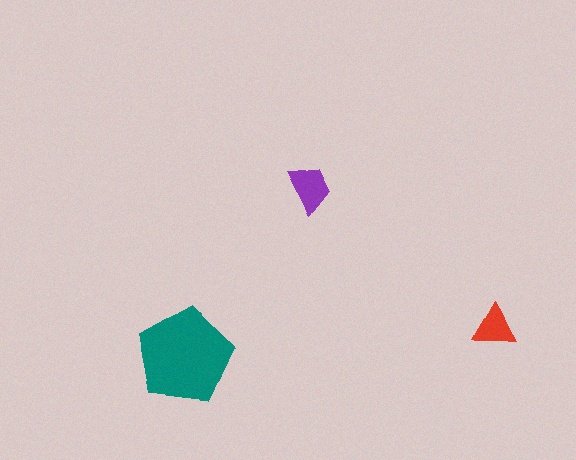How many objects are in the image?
There are 3 objects in the image.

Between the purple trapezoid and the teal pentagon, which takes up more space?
The teal pentagon.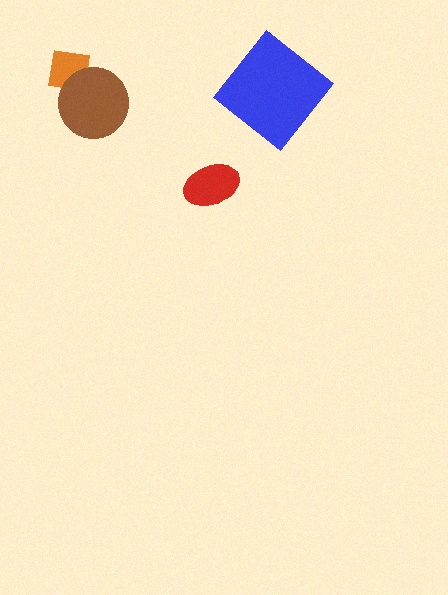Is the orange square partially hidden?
Yes, it is partially covered by another shape.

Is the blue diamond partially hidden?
No, no other shape covers it.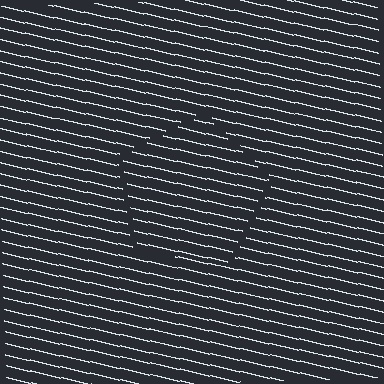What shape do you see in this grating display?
An illusory pentagon. The interior of the shape contains the same grating, shifted by half a period — the contour is defined by the phase discontinuity where line-ends from the inner and outer gratings abut.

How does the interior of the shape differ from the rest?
The interior of the shape contains the same grating, shifted by half a period — the contour is defined by the phase discontinuity where line-ends from the inner and outer gratings abut.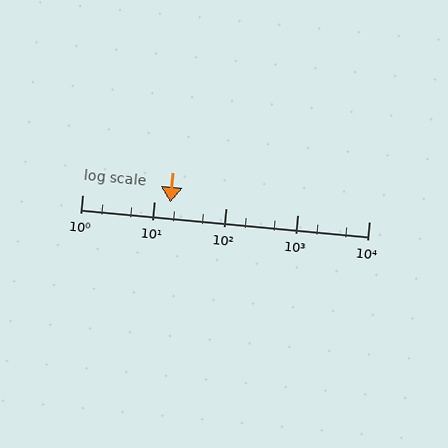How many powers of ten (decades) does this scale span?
The scale spans 4 decades, from 1 to 10000.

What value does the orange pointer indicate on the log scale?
The pointer indicates approximately 17.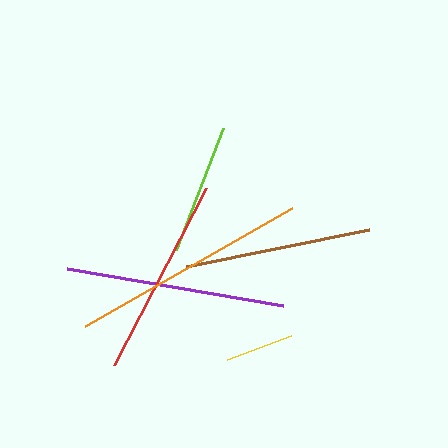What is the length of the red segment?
The red segment is approximately 200 pixels long.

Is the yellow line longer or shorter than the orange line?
The orange line is longer than the yellow line.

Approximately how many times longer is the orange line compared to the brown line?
The orange line is approximately 1.3 times the length of the brown line.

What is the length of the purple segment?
The purple segment is approximately 218 pixels long.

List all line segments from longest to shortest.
From longest to shortest: orange, purple, red, brown, lime, yellow.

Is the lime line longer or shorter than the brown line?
The brown line is longer than the lime line.